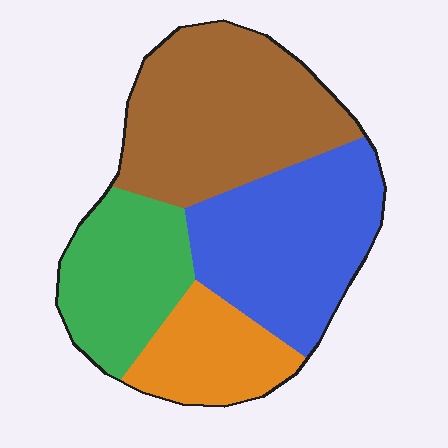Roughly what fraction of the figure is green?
Green takes up about one fifth (1/5) of the figure.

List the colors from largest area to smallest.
From largest to smallest: brown, blue, green, orange.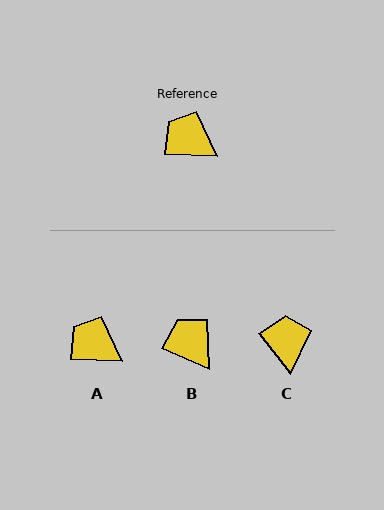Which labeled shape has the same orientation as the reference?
A.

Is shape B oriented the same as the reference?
No, it is off by about 22 degrees.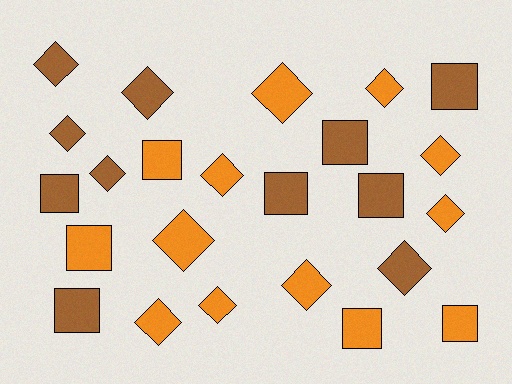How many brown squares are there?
There are 6 brown squares.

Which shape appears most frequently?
Diamond, with 14 objects.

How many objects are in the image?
There are 24 objects.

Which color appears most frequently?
Orange, with 13 objects.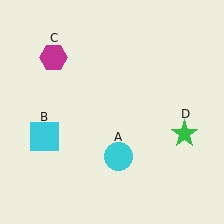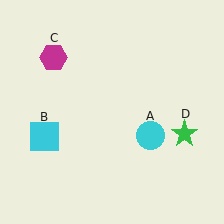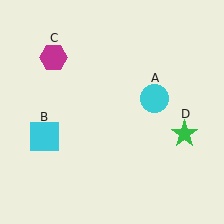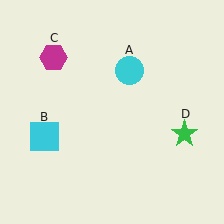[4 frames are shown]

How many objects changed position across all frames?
1 object changed position: cyan circle (object A).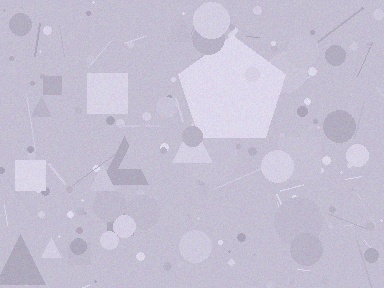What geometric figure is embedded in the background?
A pentagon is embedded in the background.